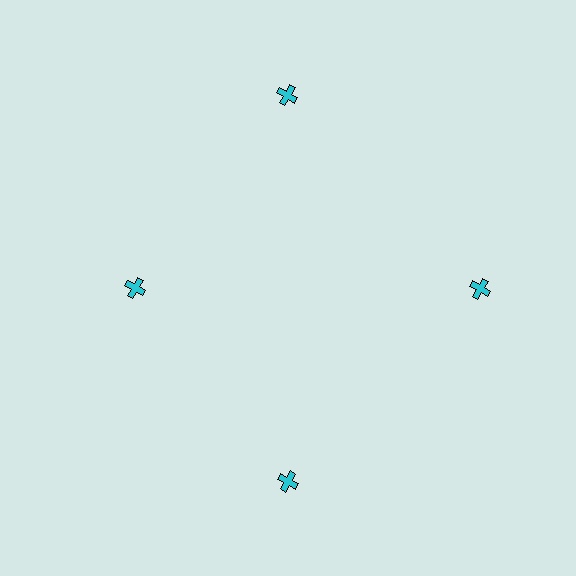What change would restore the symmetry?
The symmetry would be restored by moving it outward, back onto the ring so that all 4 crosses sit at equal angles and equal distance from the center.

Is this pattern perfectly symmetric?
No. The 4 cyan crosses are arranged in a ring, but one element near the 9 o'clock position is pulled inward toward the center, breaking the 4-fold rotational symmetry.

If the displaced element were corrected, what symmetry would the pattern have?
It would have 4-fold rotational symmetry — the pattern would map onto itself every 90 degrees.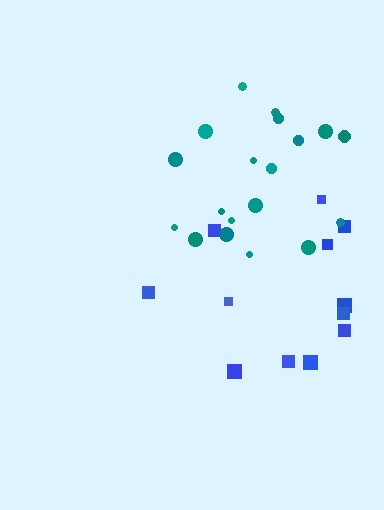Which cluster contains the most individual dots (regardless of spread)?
Teal (19).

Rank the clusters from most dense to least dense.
teal, blue.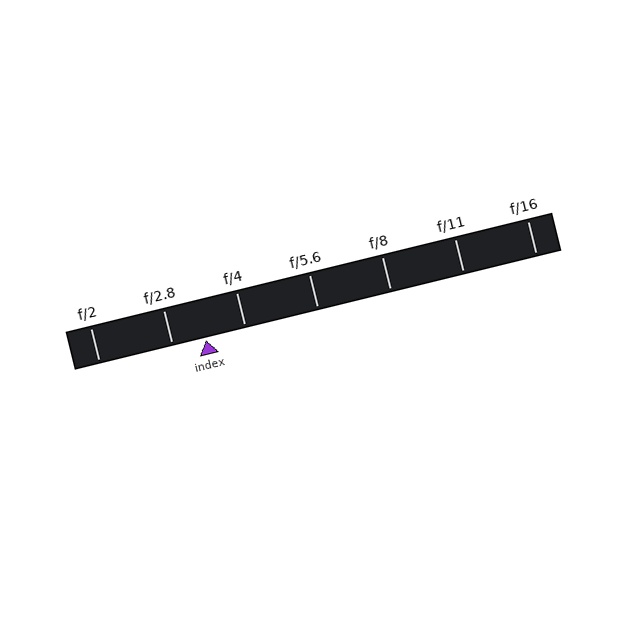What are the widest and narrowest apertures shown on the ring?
The widest aperture shown is f/2 and the narrowest is f/16.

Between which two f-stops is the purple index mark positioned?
The index mark is between f/2.8 and f/4.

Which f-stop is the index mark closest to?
The index mark is closest to f/2.8.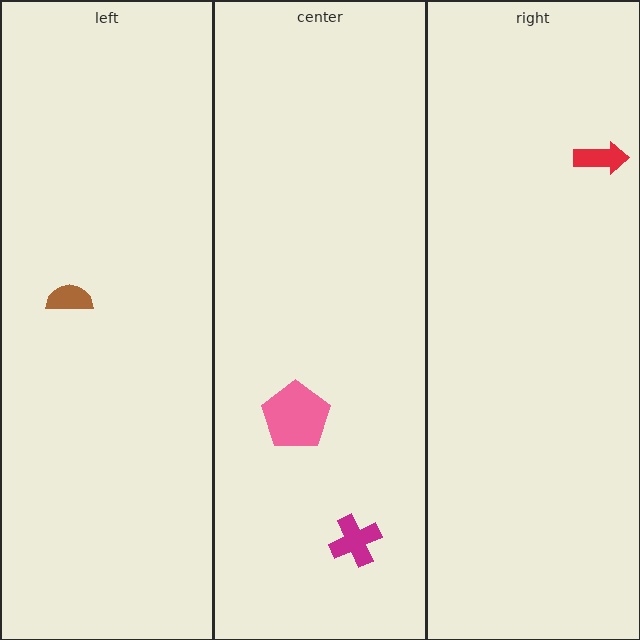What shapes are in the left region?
The brown semicircle.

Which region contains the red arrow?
The right region.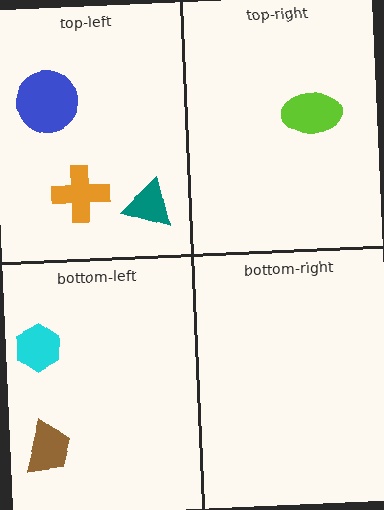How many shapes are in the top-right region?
1.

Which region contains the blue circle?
The top-left region.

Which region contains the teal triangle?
The top-left region.